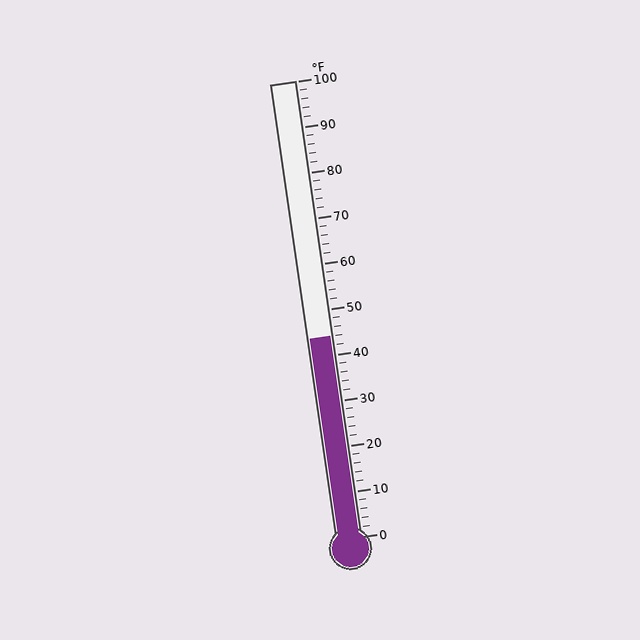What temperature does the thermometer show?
The thermometer shows approximately 44°F.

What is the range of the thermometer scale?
The thermometer scale ranges from 0°F to 100°F.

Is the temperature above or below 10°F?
The temperature is above 10°F.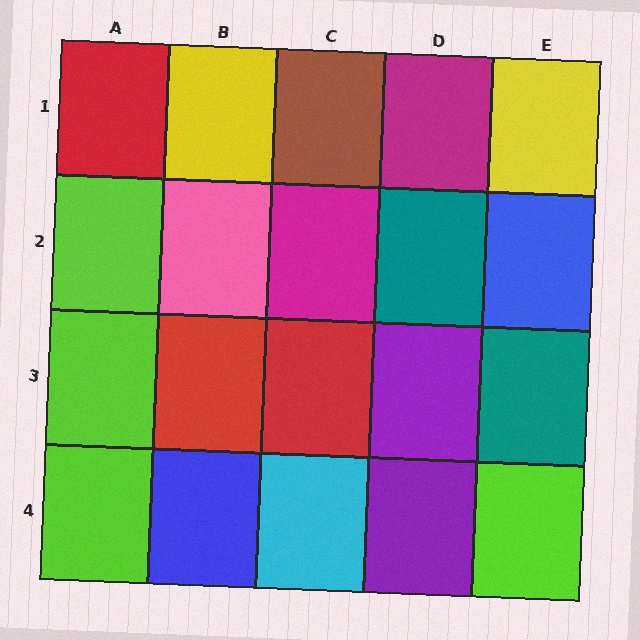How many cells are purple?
2 cells are purple.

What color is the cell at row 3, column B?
Red.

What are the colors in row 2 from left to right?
Lime, pink, magenta, teal, blue.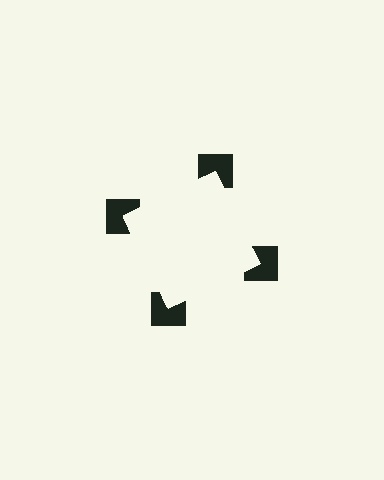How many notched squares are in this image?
There are 4 — one at each vertex of the illusory square.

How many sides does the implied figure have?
4 sides.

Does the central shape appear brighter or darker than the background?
It typically appears slightly brighter than the background, even though no actual brightness change is drawn.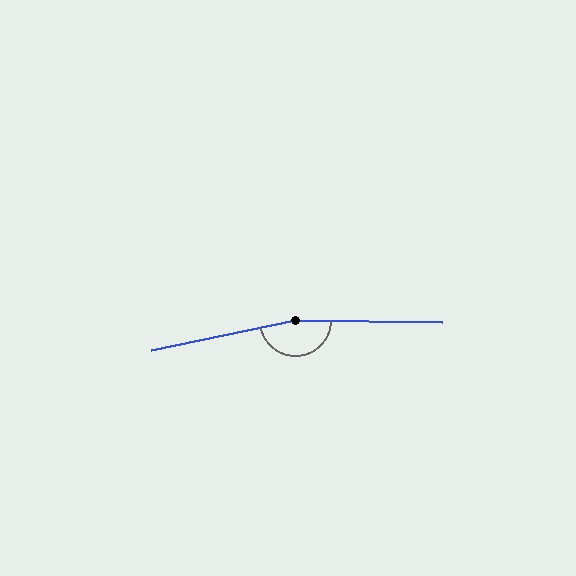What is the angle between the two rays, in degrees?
Approximately 167 degrees.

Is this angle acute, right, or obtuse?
It is obtuse.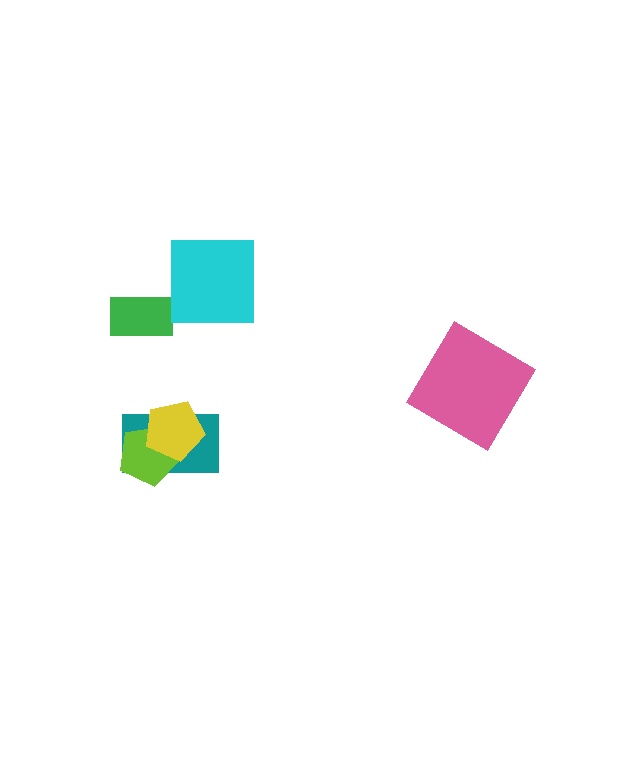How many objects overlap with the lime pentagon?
2 objects overlap with the lime pentagon.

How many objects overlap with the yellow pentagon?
2 objects overlap with the yellow pentagon.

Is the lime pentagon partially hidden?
Yes, it is partially covered by another shape.